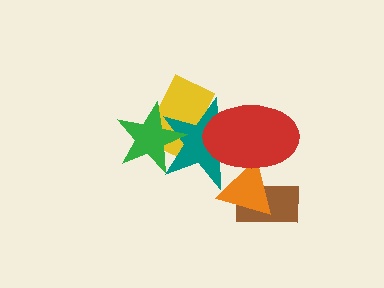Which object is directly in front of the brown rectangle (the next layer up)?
The orange triangle is directly in front of the brown rectangle.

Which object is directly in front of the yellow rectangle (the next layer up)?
The teal star is directly in front of the yellow rectangle.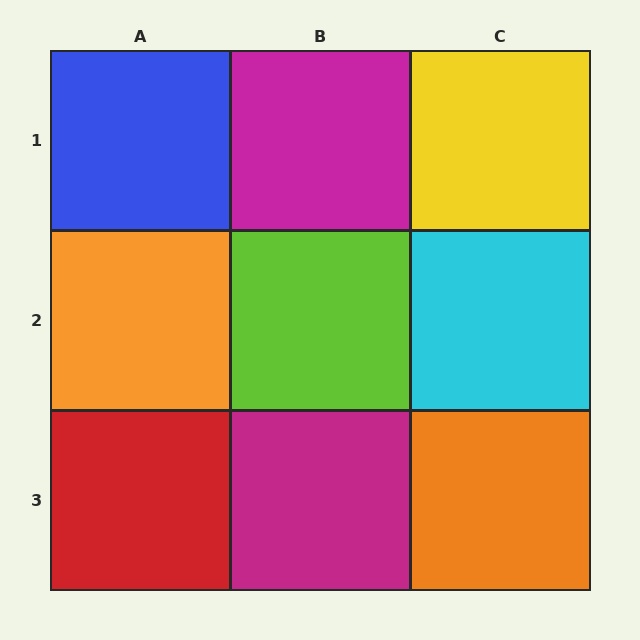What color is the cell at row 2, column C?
Cyan.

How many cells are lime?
1 cell is lime.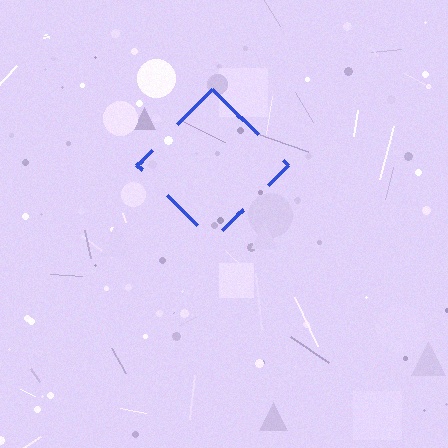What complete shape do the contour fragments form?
The contour fragments form a diamond.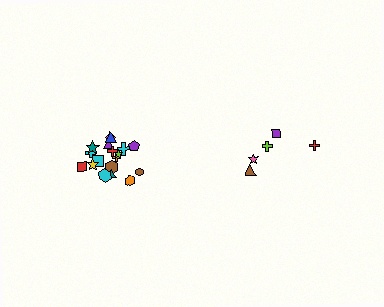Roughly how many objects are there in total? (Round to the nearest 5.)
Roughly 25 objects in total.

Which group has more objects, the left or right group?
The left group.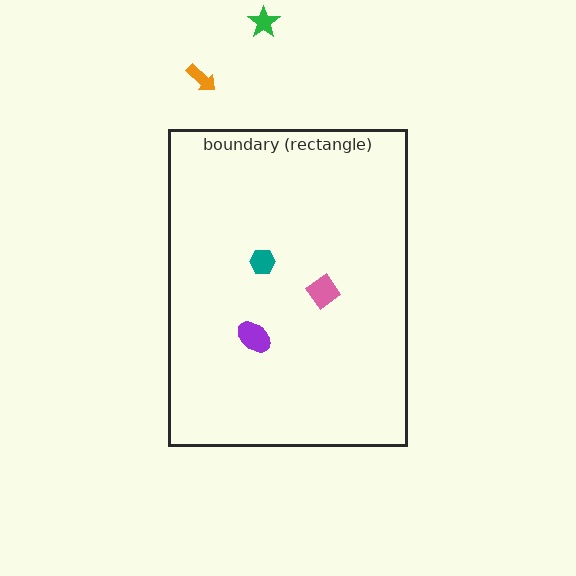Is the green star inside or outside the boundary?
Outside.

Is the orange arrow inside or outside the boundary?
Outside.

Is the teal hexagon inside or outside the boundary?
Inside.